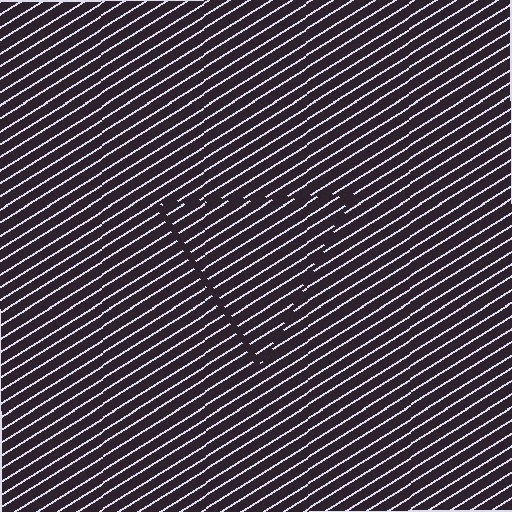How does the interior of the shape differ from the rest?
The interior of the shape contains the same grating, shifted by half a period — the contour is defined by the phase discontinuity where line-ends from the inner and outer gratings abut.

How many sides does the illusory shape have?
3 sides — the line-ends trace a triangle.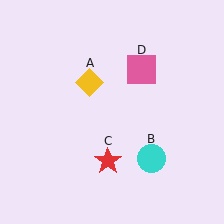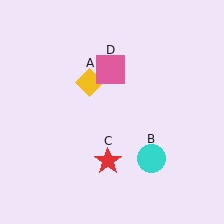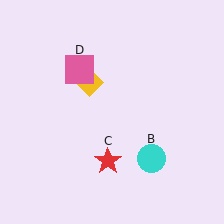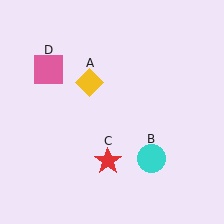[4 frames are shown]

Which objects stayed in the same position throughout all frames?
Yellow diamond (object A) and cyan circle (object B) and red star (object C) remained stationary.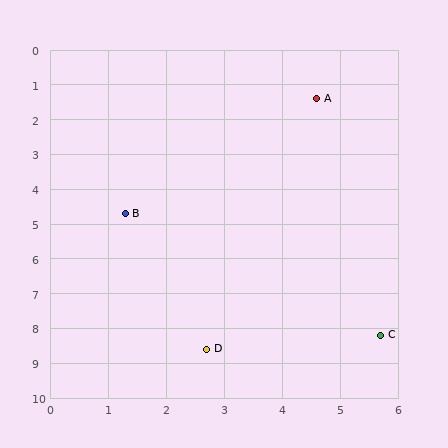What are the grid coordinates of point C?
Point C is at approximately (5.7, 8.2).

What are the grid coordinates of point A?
Point A is at approximately (4.6, 1.4).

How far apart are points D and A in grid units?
Points D and A are about 7.4 grid units apart.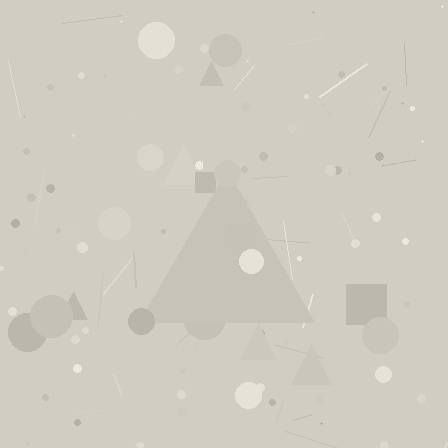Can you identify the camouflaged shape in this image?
The camouflaged shape is a triangle.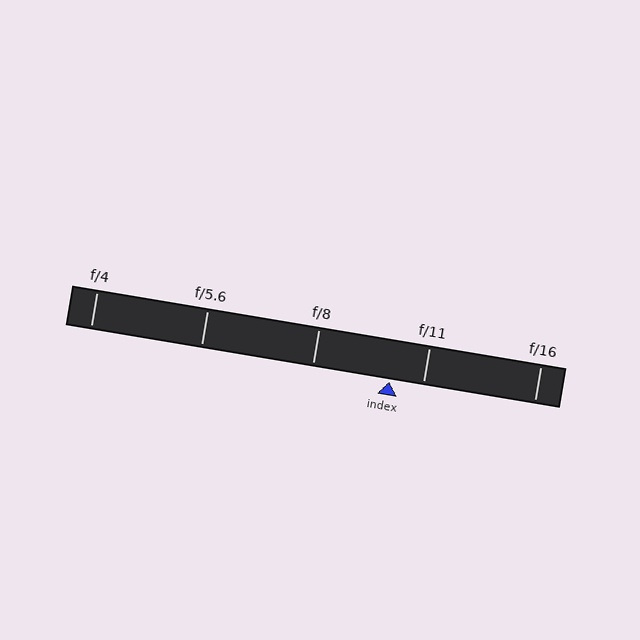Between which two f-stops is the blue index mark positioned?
The index mark is between f/8 and f/11.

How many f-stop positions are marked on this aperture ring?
There are 5 f-stop positions marked.